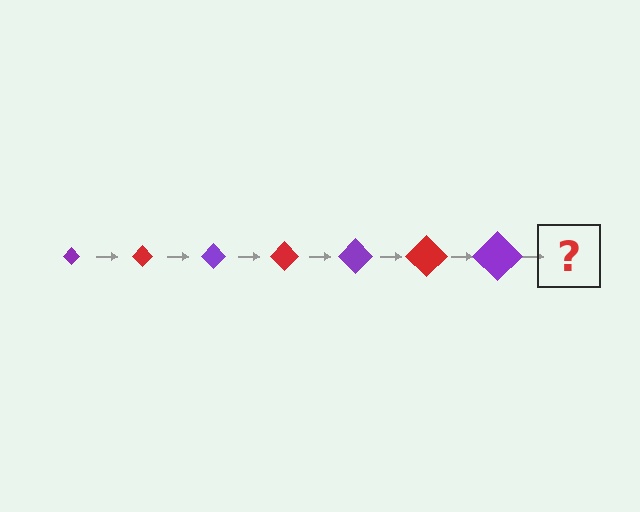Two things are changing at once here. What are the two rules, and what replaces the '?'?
The two rules are that the diamond grows larger each step and the color cycles through purple and red. The '?' should be a red diamond, larger than the previous one.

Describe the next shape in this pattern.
It should be a red diamond, larger than the previous one.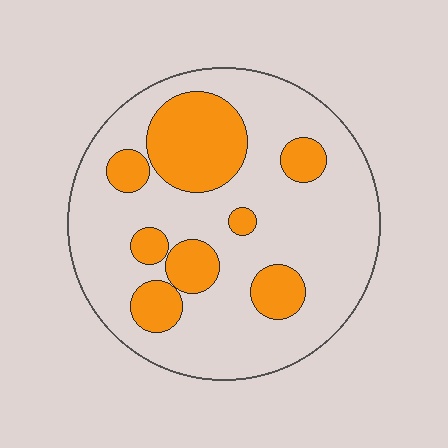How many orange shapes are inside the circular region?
8.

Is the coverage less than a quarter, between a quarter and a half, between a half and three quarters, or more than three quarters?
Between a quarter and a half.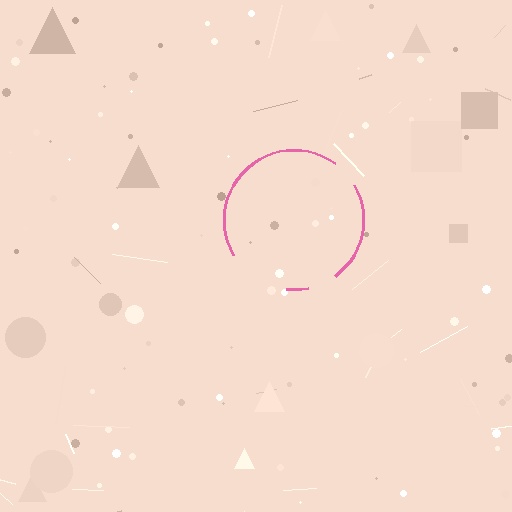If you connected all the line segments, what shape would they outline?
They would outline a circle.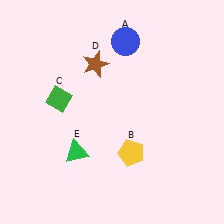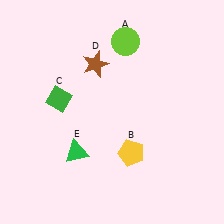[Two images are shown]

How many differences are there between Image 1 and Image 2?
There is 1 difference between the two images.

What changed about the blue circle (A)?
In Image 1, A is blue. In Image 2, it changed to lime.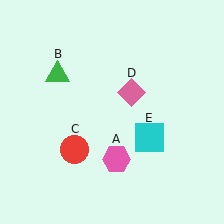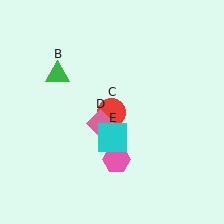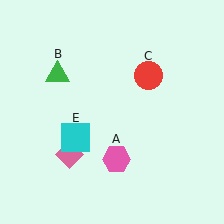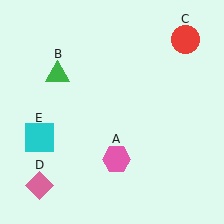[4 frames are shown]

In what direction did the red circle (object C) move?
The red circle (object C) moved up and to the right.